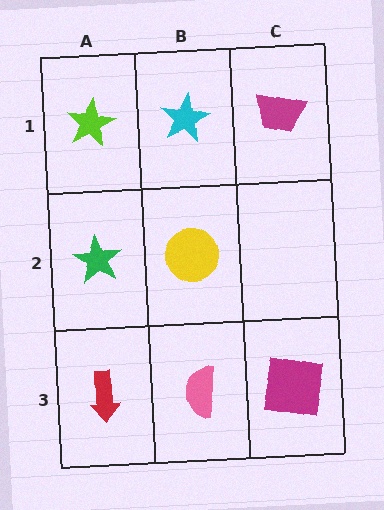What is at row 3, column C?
A magenta square.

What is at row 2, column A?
A green star.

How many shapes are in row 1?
3 shapes.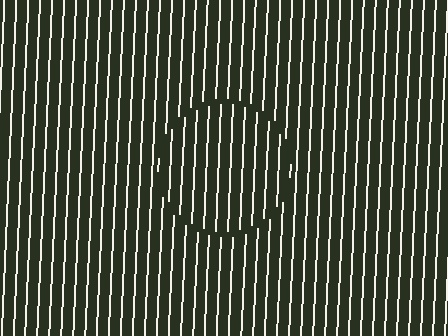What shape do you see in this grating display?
An illusory circle. The interior of the shape contains the same grating, shifted by half a period — the contour is defined by the phase discontinuity where line-ends from the inner and outer gratings abut.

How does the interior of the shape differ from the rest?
The interior of the shape contains the same grating, shifted by half a period — the contour is defined by the phase discontinuity where line-ends from the inner and outer gratings abut.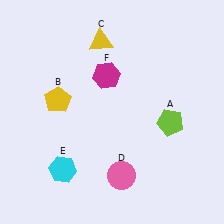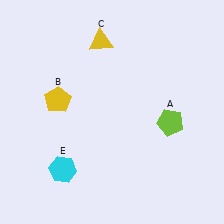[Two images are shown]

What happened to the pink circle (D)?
The pink circle (D) was removed in Image 2. It was in the bottom-right area of Image 1.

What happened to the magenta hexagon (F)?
The magenta hexagon (F) was removed in Image 2. It was in the top-left area of Image 1.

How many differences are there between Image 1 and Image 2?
There are 2 differences between the two images.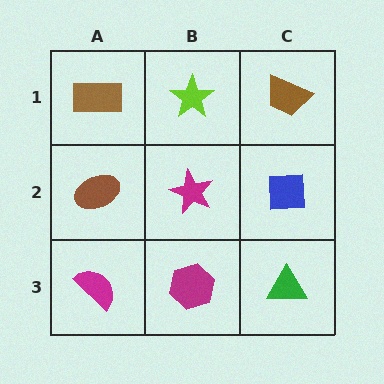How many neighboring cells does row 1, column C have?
2.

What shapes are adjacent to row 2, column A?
A brown rectangle (row 1, column A), a magenta semicircle (row 3, column A), a magenta star (row 2, column B).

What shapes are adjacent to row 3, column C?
A blue square (row 2, column C), a magenta hexagon (row 3, column B).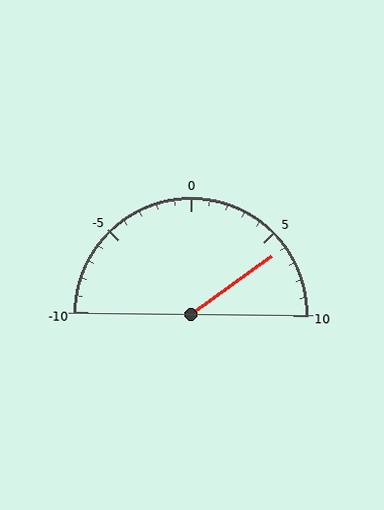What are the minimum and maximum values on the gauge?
The gauge ranges from -10 to 10.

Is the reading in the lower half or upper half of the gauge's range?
The reading is in the upper half of the range (-10 to 10).